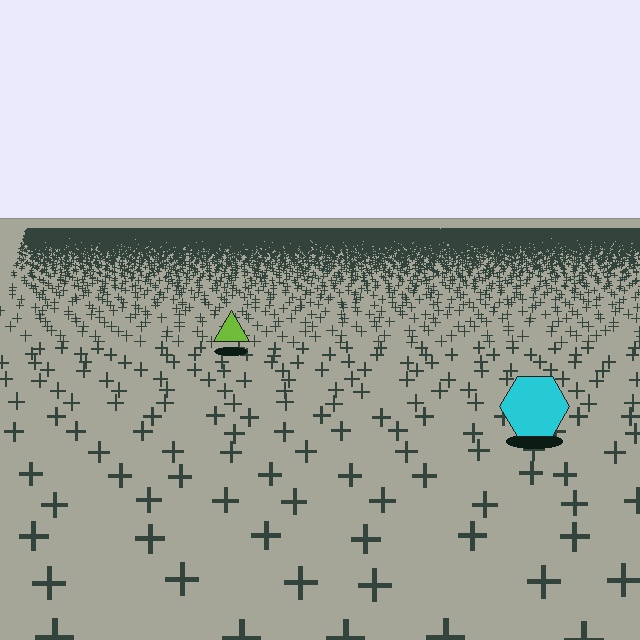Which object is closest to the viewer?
The cyan hexagon is closest. The texture marks near it are larger and more spread out.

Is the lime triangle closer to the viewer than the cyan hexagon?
No. The cyan hexagon is closer — you can tell from the texture gradient: the ground texture is coarser near it.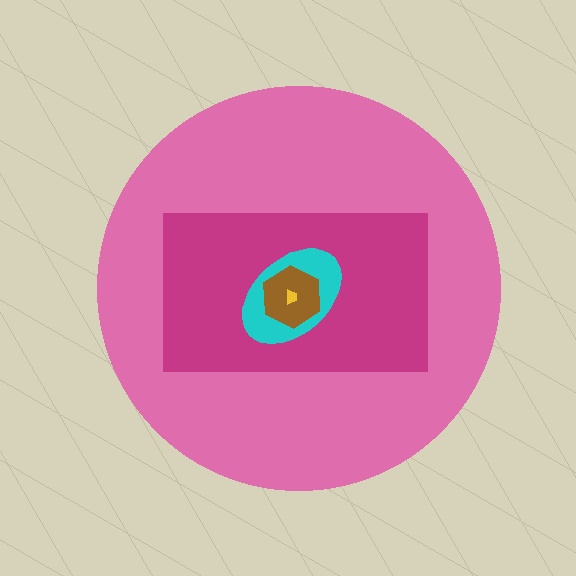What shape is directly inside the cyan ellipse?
The brown hexagon.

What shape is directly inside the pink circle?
The magenta rectangle.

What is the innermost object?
The yellow trapezoid.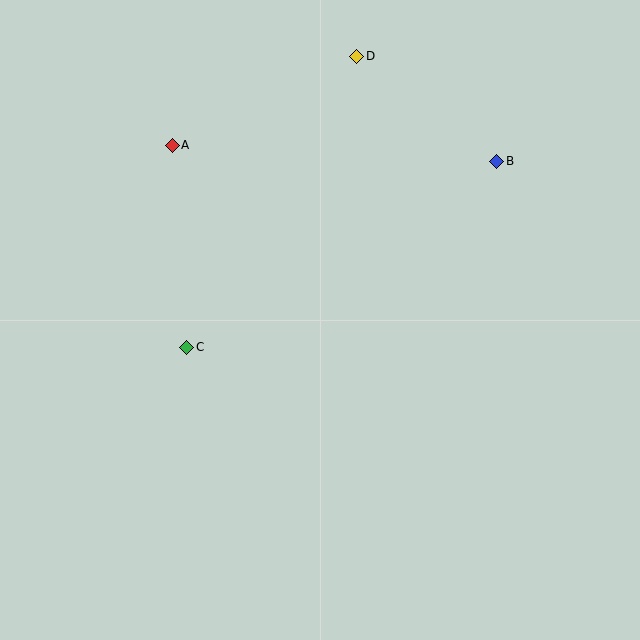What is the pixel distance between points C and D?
The distance between C and D is 337 pixels.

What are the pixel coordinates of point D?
Point D is at (357, 56).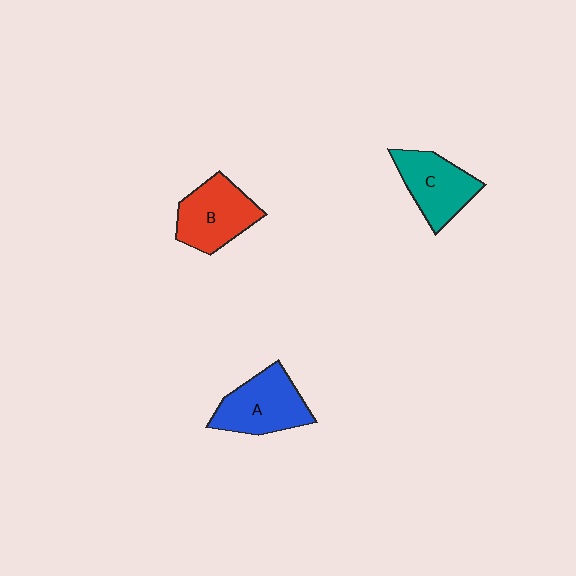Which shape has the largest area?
Shape A (blue).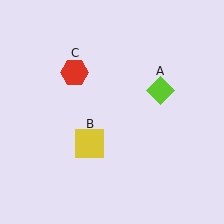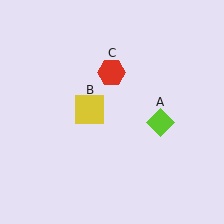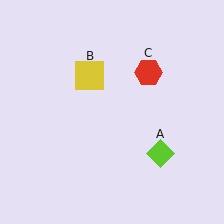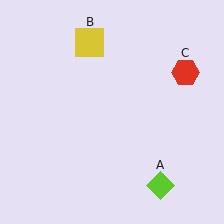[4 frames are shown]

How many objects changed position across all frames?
3 objects changed position: lime diamond (object A), yellow square (object B), red hexagon (object C).